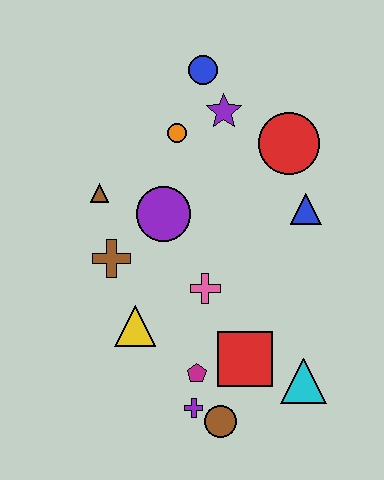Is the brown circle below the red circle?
Yes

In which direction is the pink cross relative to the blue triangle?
The pink cross is to the left of the blue triangle.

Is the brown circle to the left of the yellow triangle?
No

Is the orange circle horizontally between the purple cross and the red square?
No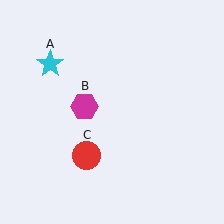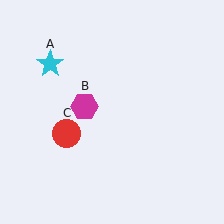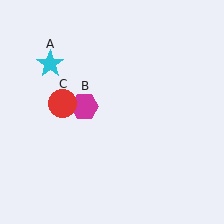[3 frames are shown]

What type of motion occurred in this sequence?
The red circle (object C) rotated clockwise around the center of the scene.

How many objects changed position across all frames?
1 object changed position: red circle (object C).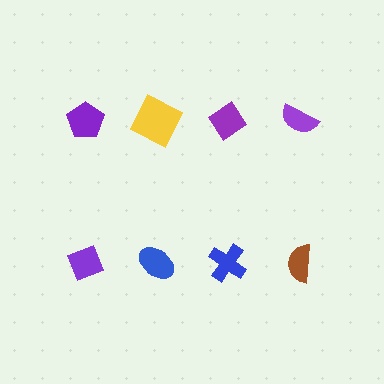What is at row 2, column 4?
A brown semicircle.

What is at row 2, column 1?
A purple diamond.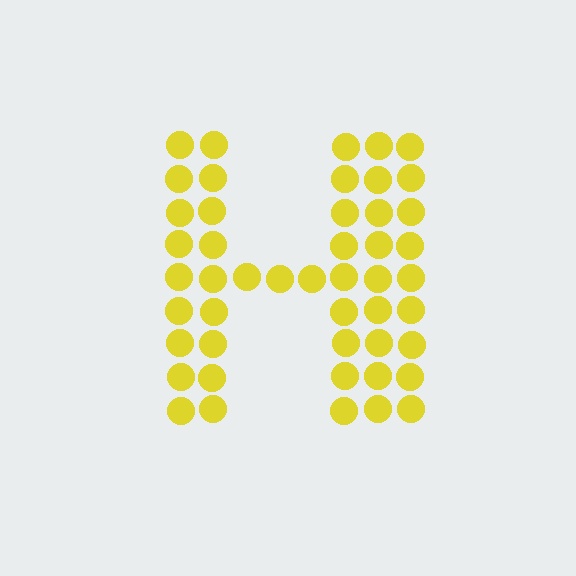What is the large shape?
The large shape is the letter H.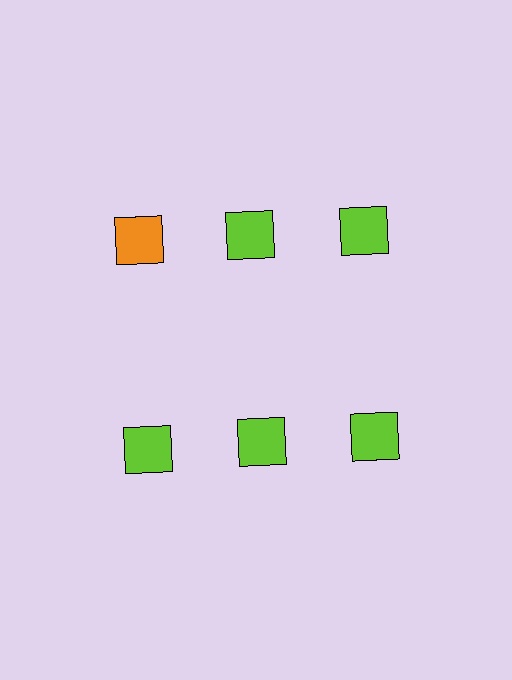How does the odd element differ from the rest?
It has a different color: orange instead of lime.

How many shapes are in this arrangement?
There are 6 shapes arranged in a grid pattern.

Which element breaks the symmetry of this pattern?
The orange square in the top row, leftmost column breaks the symmetry. All other shapes are lime squares.